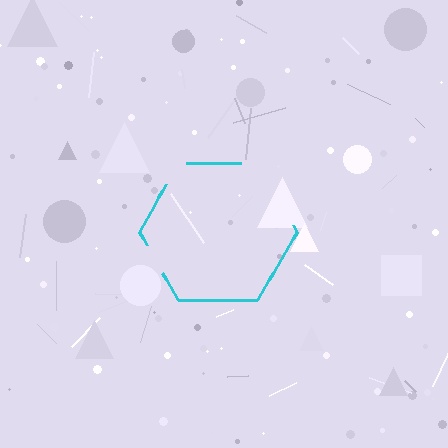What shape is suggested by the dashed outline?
The dashed outline suggests a hexagon.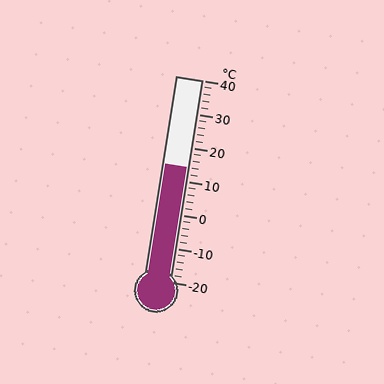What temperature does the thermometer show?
The thermometer shows approximately 14°C.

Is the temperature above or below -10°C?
The temperature is above -10°C.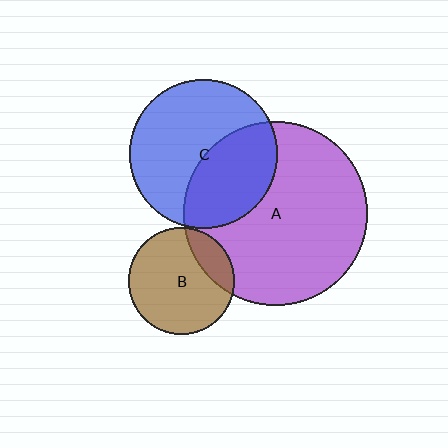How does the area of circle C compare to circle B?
Approximately 2.0 times.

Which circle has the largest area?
Circle A (purple).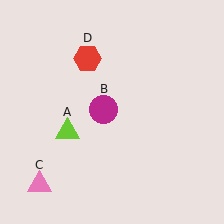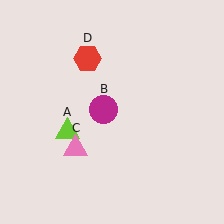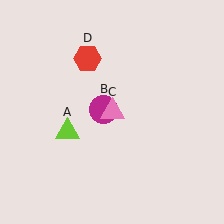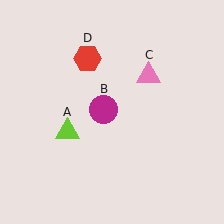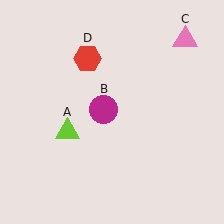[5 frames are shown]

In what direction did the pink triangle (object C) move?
The pink triangle (object C) moved up and to the right.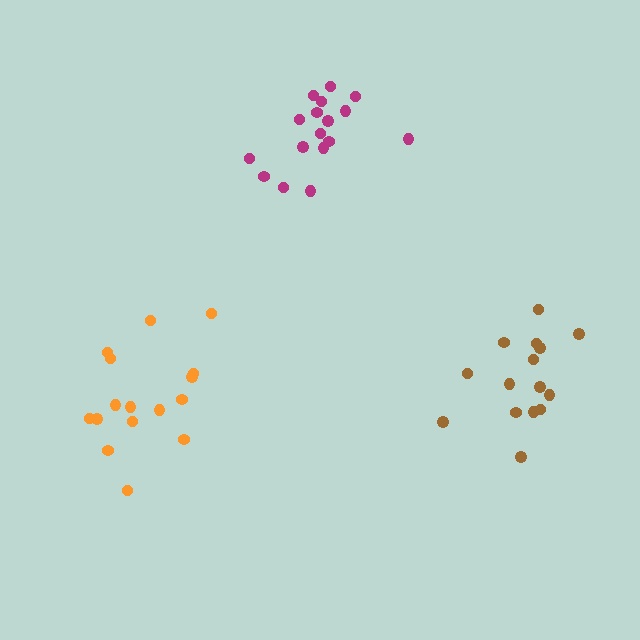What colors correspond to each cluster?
The clusters are colored: brown, magenta, orange.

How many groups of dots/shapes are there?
There are 3 groups.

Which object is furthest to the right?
The brown cluster is rightmost.